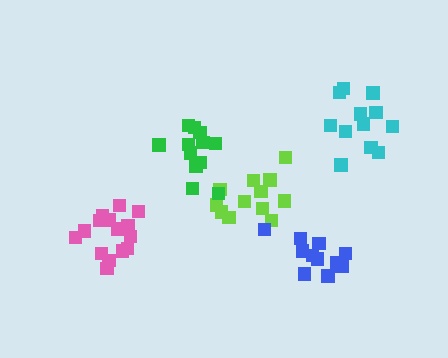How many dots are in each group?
Group 1: 14 dots, Group 2: 12 dots, Group 3: 11 dots, Group 4: 15 dots, Group 5: 12 dots (64 total).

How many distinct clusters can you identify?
There are 5 distinct clusters.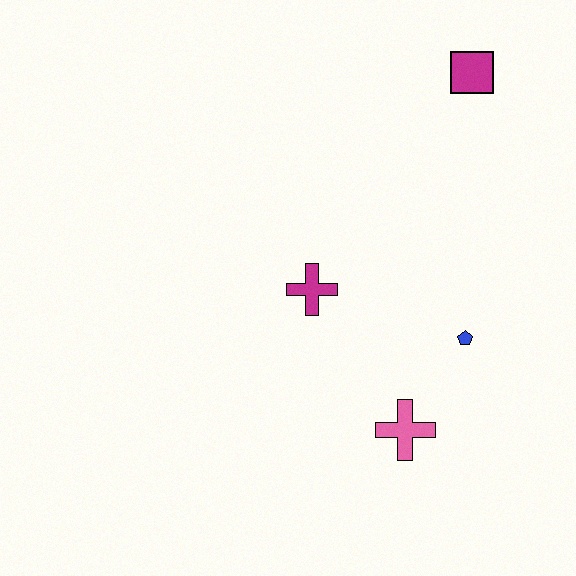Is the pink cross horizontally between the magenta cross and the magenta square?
Yes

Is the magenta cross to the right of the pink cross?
No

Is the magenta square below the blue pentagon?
No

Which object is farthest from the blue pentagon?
The magenta square is farthest from the blue pentagon.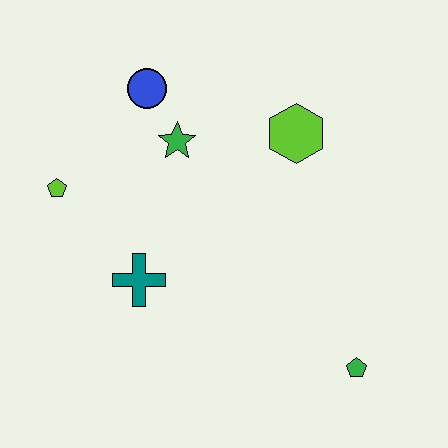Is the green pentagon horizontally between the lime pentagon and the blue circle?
No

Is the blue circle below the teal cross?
No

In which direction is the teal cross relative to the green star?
The teal cross is below the green star.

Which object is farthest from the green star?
The green pentagon is farthest from the green star.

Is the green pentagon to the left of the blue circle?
No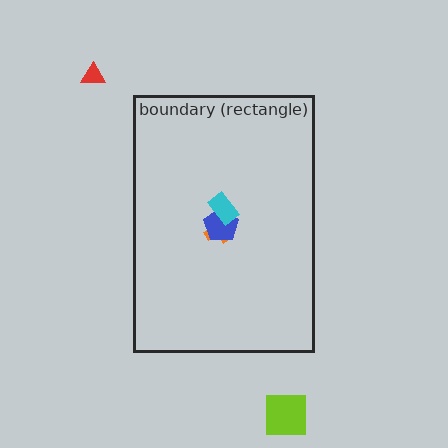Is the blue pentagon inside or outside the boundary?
Inside.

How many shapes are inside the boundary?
3 inside, 2 outside.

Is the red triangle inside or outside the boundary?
Outside.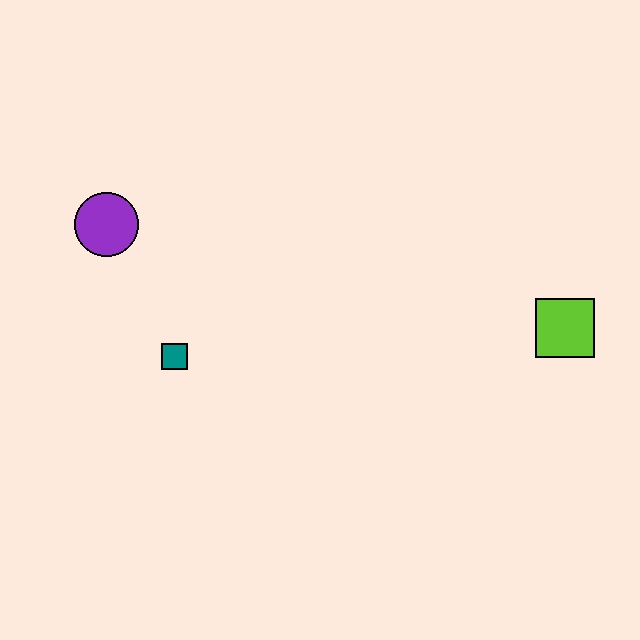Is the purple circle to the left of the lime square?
Yes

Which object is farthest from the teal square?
The lime square is farthest from the teal square.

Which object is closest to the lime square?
The teal square is closest to the lime square.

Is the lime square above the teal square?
Yes